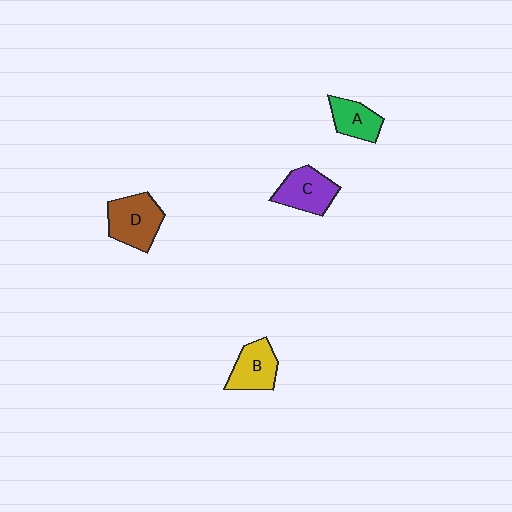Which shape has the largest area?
Shape D (brown).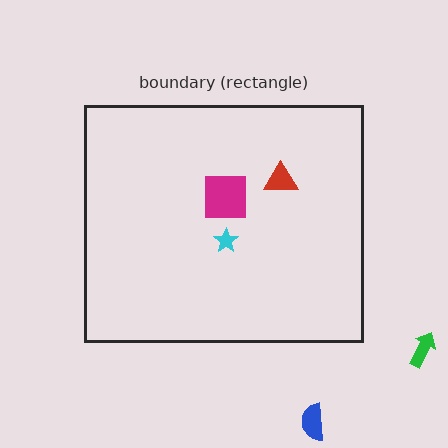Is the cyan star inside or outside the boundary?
Inside.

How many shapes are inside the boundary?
3 inside, 2 outside.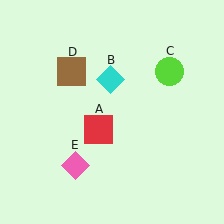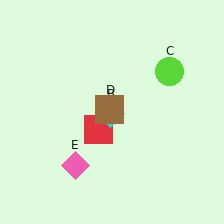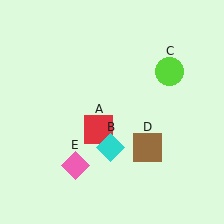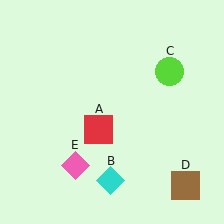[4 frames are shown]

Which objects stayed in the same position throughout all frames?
Red square (object A) and lime circle (object C) and pink diamond (object E) remained stationary.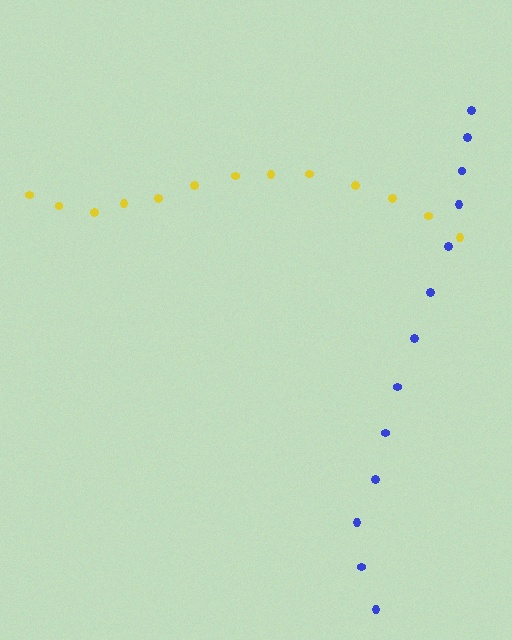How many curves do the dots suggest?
There are 2 distinct paths.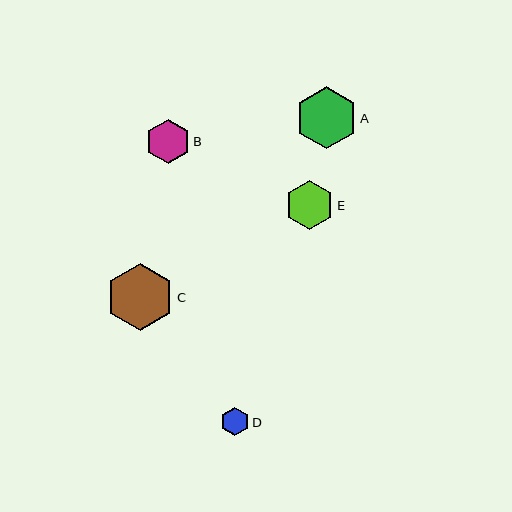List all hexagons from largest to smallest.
From largest to smallest: C, A, E, B, D.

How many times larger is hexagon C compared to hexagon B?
Hexagon C is approximately 1.5 times the size of hexagon B.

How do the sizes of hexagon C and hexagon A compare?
Hexagon C and hexagon A are approximately the same size.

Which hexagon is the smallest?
Hexagon D is the smallest with a size of approximately 28 pixels.